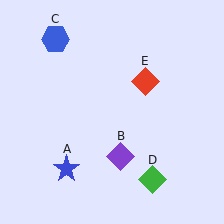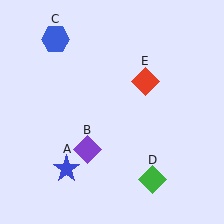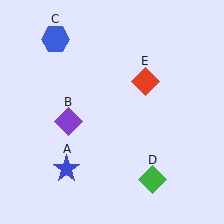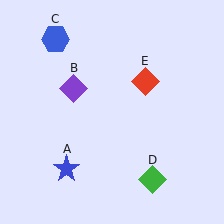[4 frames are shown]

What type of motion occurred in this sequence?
The purple diamond (object B) rotated clockwise around the center of the scene.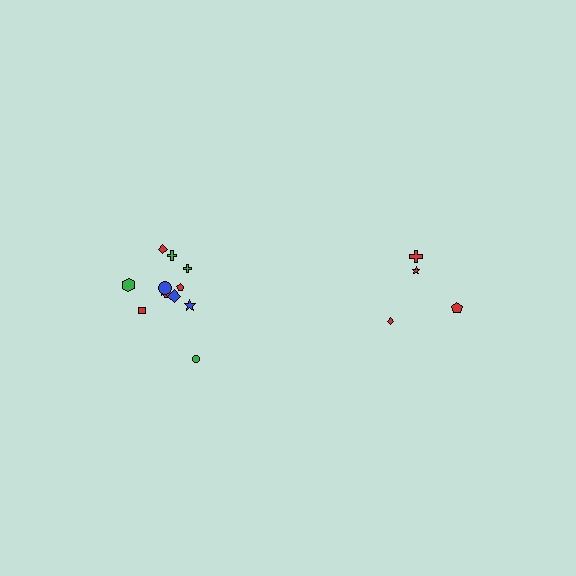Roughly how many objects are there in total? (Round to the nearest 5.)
Roughly 15 objects in total.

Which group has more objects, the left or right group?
The left group.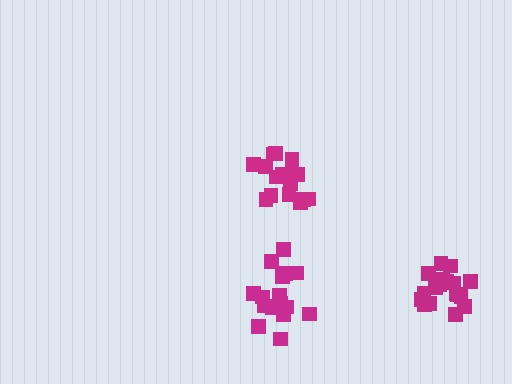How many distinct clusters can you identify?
There are 3 distinct clusters.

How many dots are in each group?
Group 1: 17 dots, Group 2: 18 dots, Group 3: 15 dots (50 total).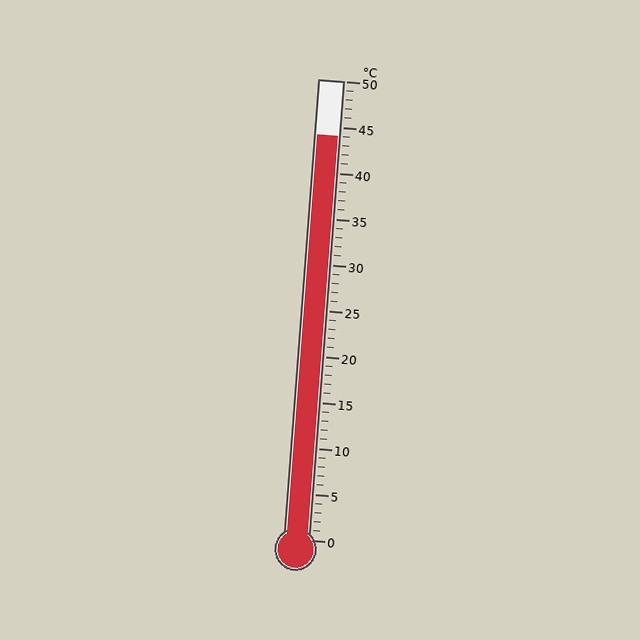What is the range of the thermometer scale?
The thermometer scale ranges from 0°C to 50°C.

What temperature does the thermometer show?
The thermometer shows approximately 44°C.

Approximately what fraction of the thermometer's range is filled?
The thermometer is filled to approximately 90% of its range.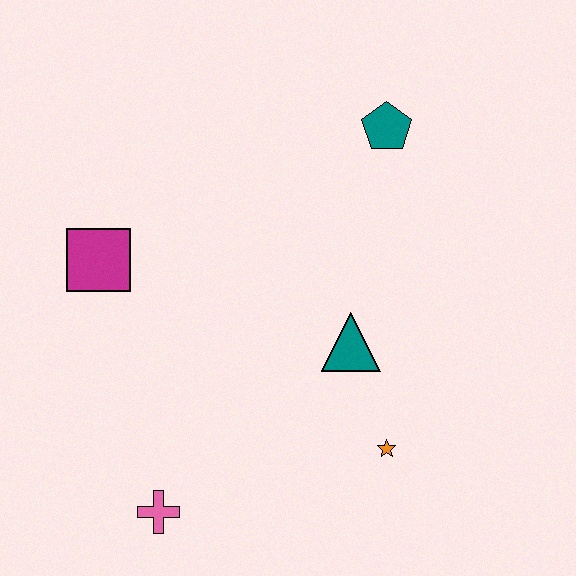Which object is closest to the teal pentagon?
The teal triangle is closest to the teal pentagon.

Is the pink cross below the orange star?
Yes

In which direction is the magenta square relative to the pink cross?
The magenta square is above the pink cross.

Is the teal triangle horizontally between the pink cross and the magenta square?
No